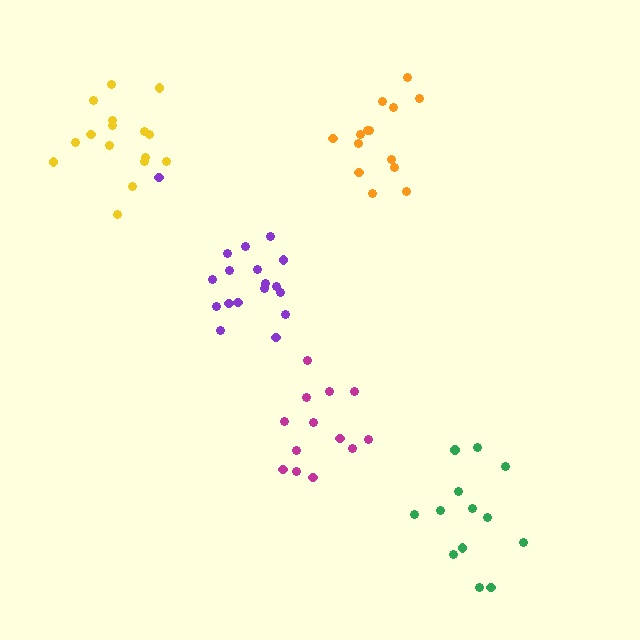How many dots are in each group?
Group 1: 14 dots, Group 2: 18 dots, Group 3: 16 dots, Group 4: 13 dots, Group 5: 13 dots (74 total).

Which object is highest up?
The orange cluster is topmost.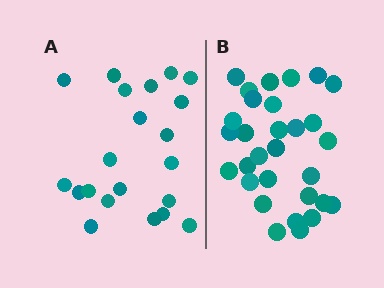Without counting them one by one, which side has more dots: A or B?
Region B (the right region) has more dots.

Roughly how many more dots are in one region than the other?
Region B has roughly 8 or so more dots than region A.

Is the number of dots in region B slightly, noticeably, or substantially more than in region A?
Region B has noticeably more, but not dramatically so. The ratio is roughly 1.4 to 1.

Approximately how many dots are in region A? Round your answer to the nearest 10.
About 20 dots. (The exact count is 21, which rounds to 20.)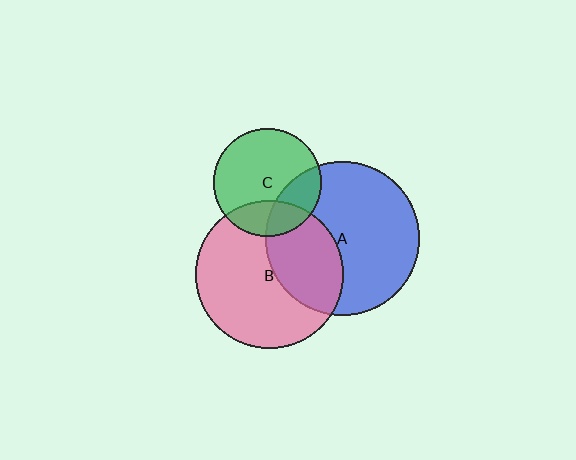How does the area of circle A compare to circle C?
Approximately 2.0 times.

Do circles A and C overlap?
Yes.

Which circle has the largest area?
Circle A (blue).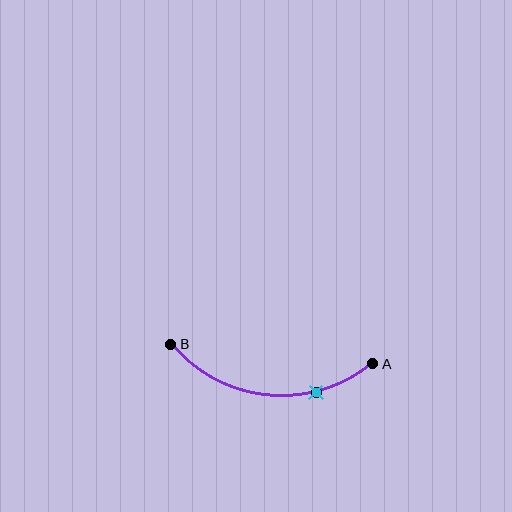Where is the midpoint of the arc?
The arc midpoint is the point on the curve farthest from the straight line joining A and B. It sits below that line.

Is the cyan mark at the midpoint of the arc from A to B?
No. The cyan mark lies on the arc but is closer to endpoint A. The arc midpoint would be at the point on the curve equidistant along the arc from both A and B.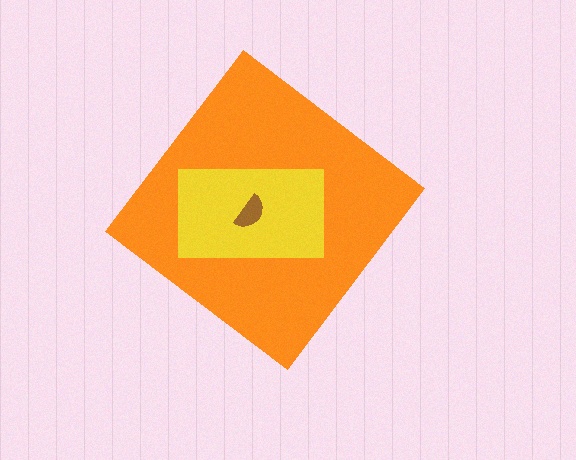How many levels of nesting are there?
3.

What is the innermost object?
The brown semicircle.